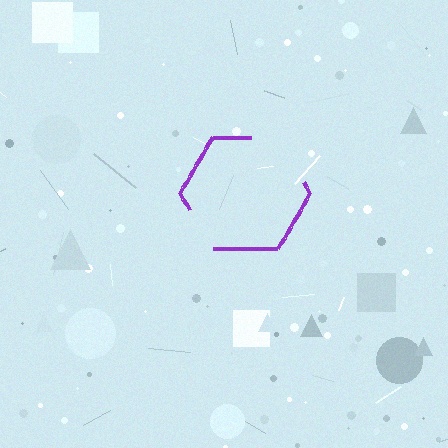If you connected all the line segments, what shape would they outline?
They would outline a hexagon.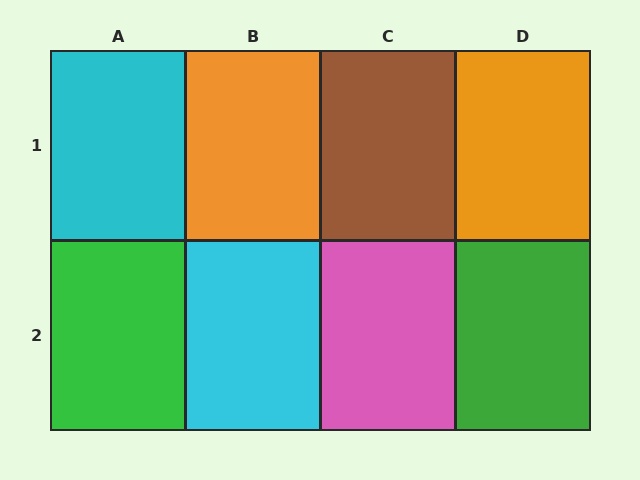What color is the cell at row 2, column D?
Green.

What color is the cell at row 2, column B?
Cyan.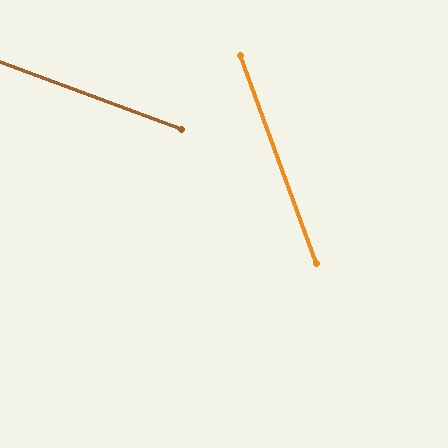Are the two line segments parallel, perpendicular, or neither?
Neither parallel nor perpendicular — they differ by about 50°.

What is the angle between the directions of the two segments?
Approximately 50 degrees.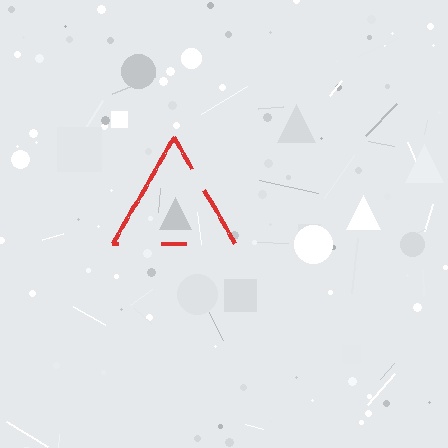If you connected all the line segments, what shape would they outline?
They would outline a triangle.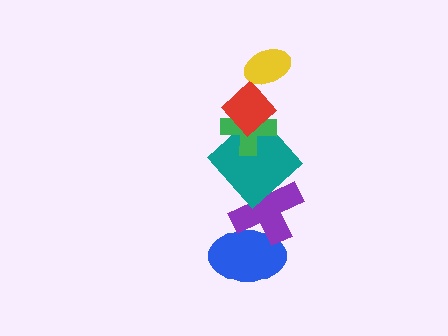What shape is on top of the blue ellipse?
The purple cross is on top of the blue ellipse.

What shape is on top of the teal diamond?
The green cross is on top of the teal diamond.